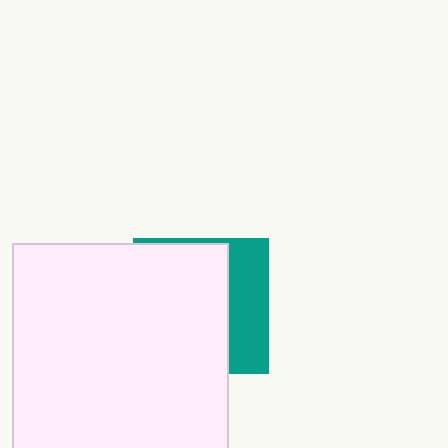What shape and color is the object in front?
The object in front is a white square.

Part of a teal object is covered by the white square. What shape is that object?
It is a square.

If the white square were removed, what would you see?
You would see the complete teal square.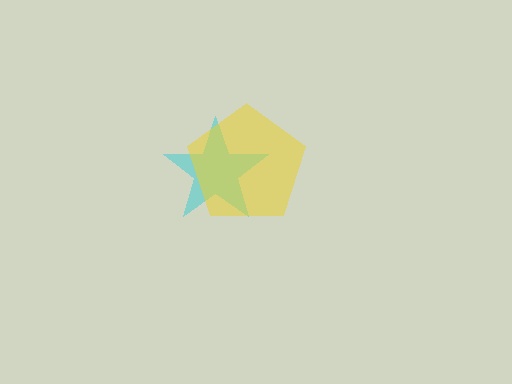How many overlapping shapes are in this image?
There are 2 overlapping shapes in the image.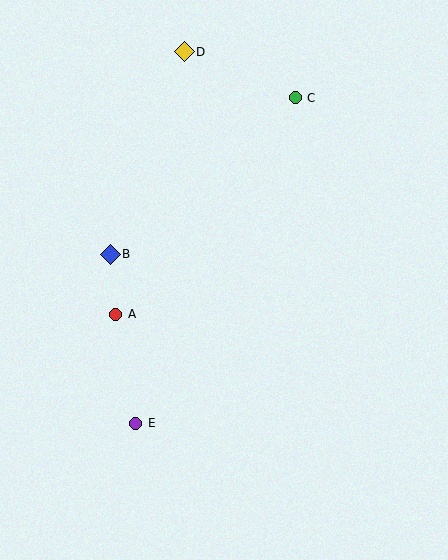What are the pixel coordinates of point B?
Point B is at (110, 254).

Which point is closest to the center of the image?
Point A at (116, 314) is closest to the center.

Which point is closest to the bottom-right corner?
Point E is closest to the bottom-right corner.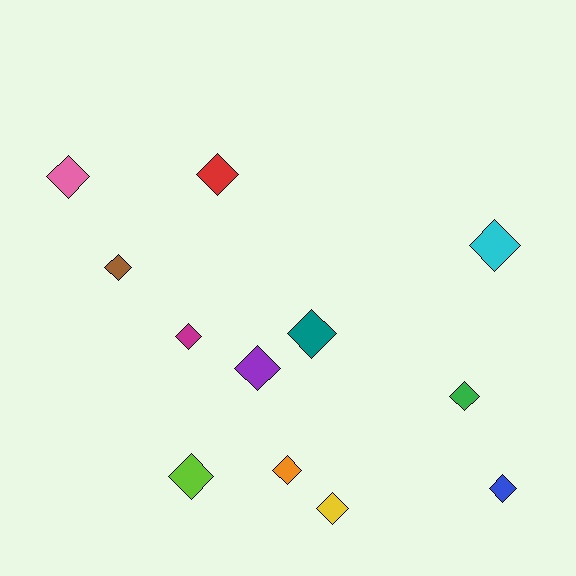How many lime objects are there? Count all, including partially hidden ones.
There is 1 lime object.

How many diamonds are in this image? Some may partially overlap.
There are 12 diamonds.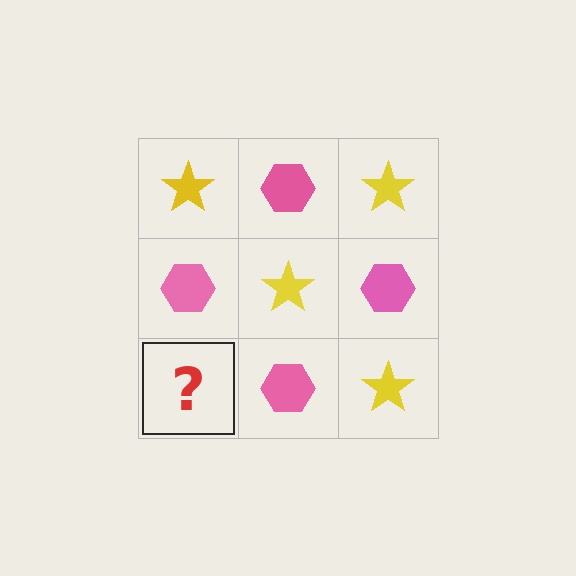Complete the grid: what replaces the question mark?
The question mark should be replaced with a yellow star.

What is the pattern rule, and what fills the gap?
The rule is that it alternates yellow star and pink hexagon in a checkerboard pattern. The gap should be filled with a yellow star.